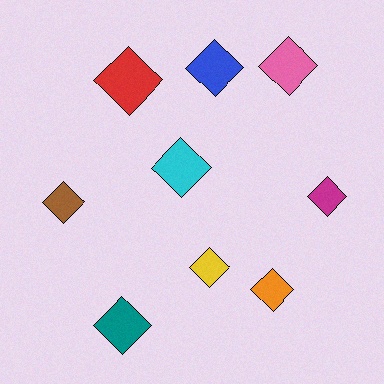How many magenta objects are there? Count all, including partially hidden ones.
There is 1 magenta object.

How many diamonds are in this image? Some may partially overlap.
There are 9 diamonds.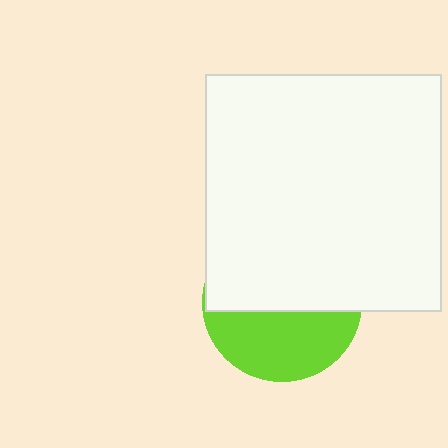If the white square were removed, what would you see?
You would see the complete lime circle.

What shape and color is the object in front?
The object in front is a white square.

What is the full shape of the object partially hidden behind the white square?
The partially hidden object is a lime circle.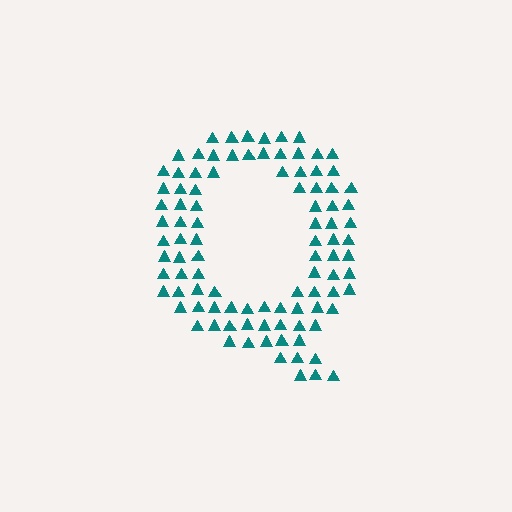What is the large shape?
The large shape is the letter Q.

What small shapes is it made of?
It is made of small triangles.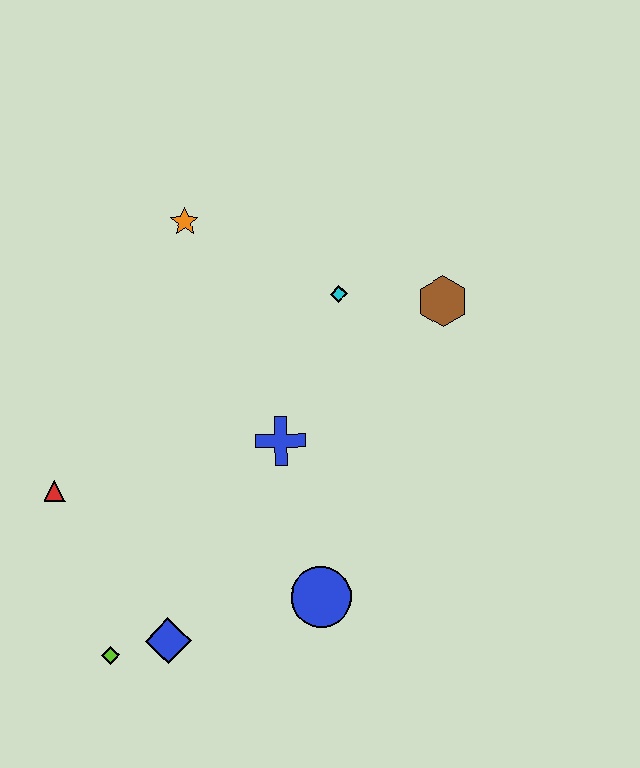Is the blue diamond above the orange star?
No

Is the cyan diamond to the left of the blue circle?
No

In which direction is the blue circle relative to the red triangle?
The blue circle is to the right of the red triangle.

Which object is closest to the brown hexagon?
The cyan diamond is closest to the brown hexagon.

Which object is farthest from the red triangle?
The brown hexagon is farthest from the red triangle.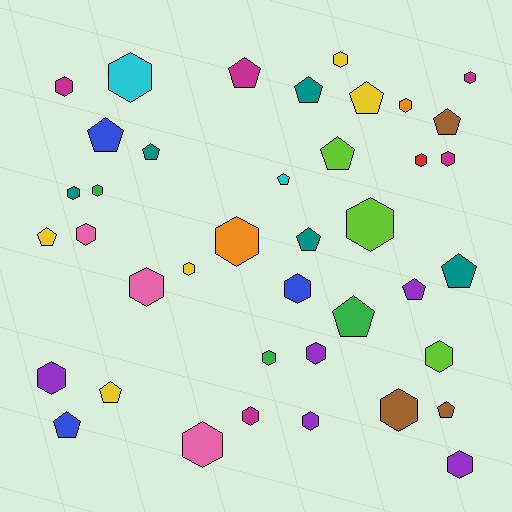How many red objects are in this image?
There is 1 red object.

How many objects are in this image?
There are 40 objects.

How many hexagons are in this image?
There are 24 hexagons.